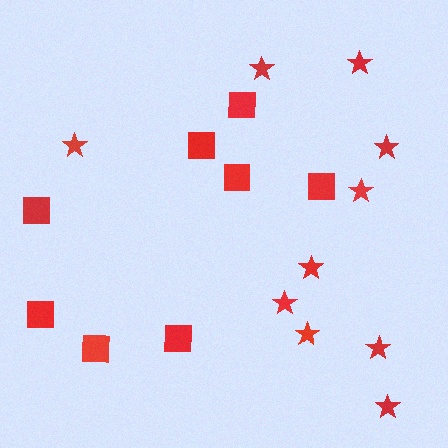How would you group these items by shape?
There are 2 groups: one group of squares (8) and one group of stars (10).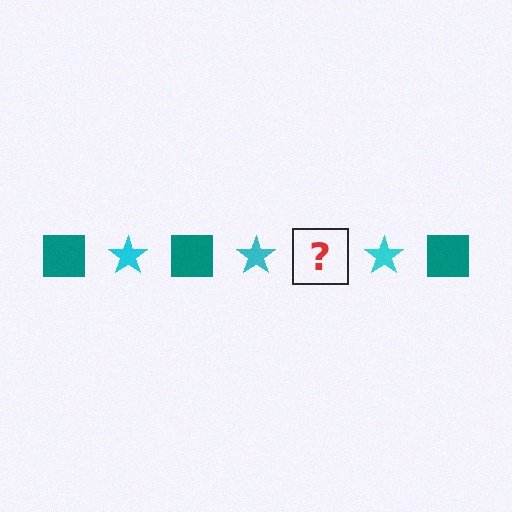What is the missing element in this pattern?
The missing element is a teal square.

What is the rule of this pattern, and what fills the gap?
The rule is that the pattern alternates between teal square and cyan star. The gap should be filled with a teal square.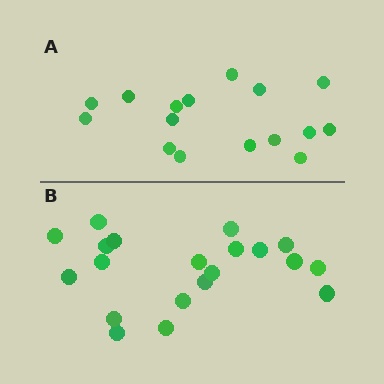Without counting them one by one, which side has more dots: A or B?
Region B (the bottom region) has more dots.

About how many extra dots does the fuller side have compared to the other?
Region B has about 4 more dots than region A.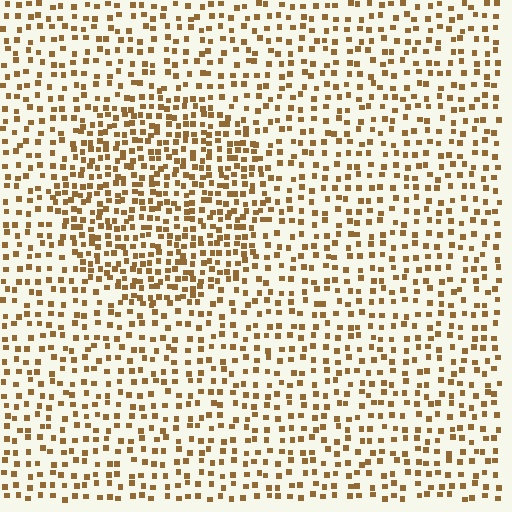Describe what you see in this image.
The image contains small brown elements arranged at two different densities. A circle-shaped region is visible where the elements are more densely packed than the surrounding area.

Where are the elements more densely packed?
The elements are more densely packed inside the circle boundary.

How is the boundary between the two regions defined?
The boundary is defined by a change in element density (approximately 1.8x ratio). All elements are the same color, size, and shape.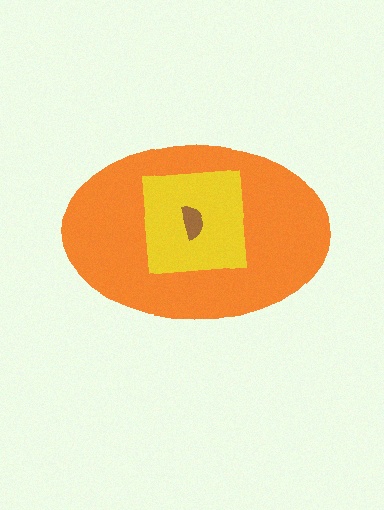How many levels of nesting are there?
3.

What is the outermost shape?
The orange ellipse.